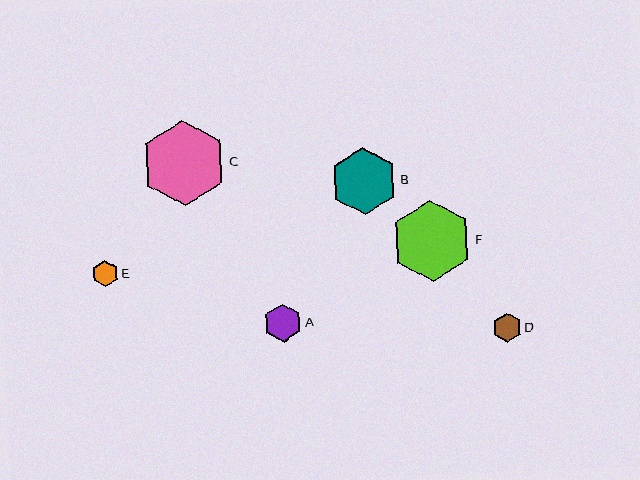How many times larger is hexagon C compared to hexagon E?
Hexagon C is approximately 3.2 times the size of hexagon E.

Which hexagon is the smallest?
Hexagon E is the smallest with a size of approximately 26 pixels.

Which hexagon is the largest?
Hexagon C is the largest with a size of approximately 85 pixels.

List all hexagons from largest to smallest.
From largest to smallest: C, F, B, A, D, E.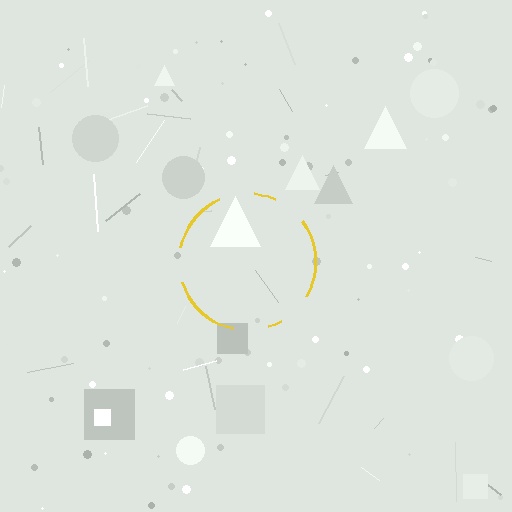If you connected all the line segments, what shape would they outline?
They would outline a circle.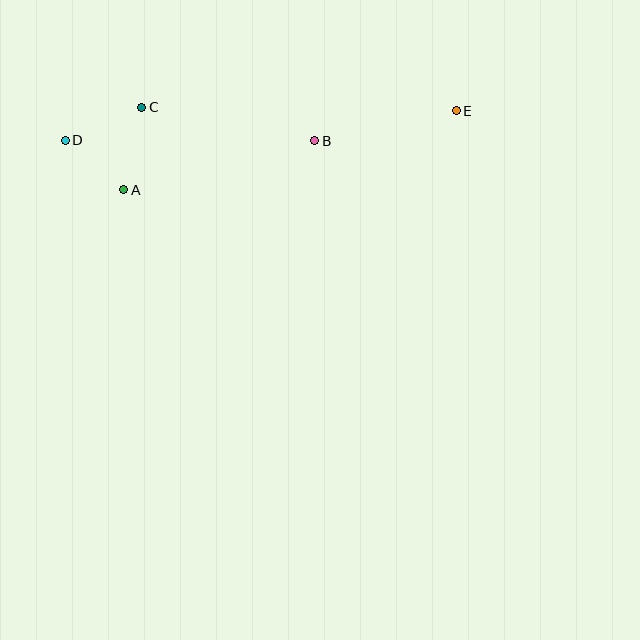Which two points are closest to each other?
Points A and D are closest to each other.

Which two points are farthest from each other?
Points D and E are farthest from each other.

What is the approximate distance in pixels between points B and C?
The distance between B and C is approximately 176 pixels.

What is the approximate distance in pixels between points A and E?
The distance between A and E is approximately 342 pixels.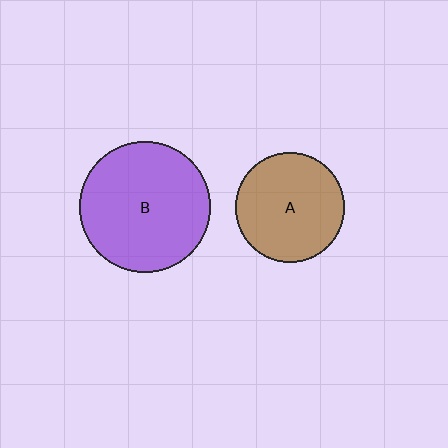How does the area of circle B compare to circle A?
Approximately 1.4 times.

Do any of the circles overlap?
No, none of the circles overlap.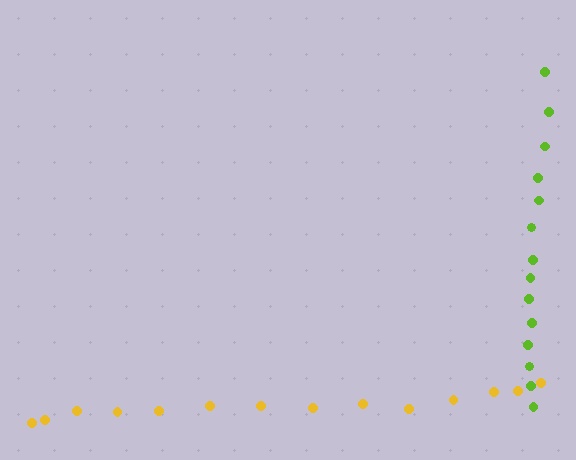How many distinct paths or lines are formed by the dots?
There are 2 distinct paths.